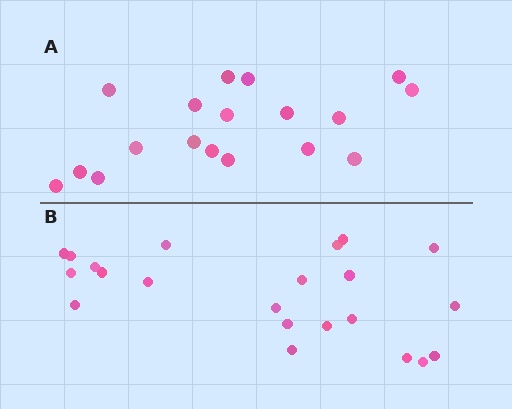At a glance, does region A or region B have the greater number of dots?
Region B (the bottom region) has more dots.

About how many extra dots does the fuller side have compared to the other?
Region B has about 4 more dots than region A.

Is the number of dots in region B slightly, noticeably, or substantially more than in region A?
Region B has only slightly more — the two regions are fairly close. The ratio is roughly 1.2 to 1.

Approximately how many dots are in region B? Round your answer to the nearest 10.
About 20 dots. (The exact count is 22, which rounds to 20.)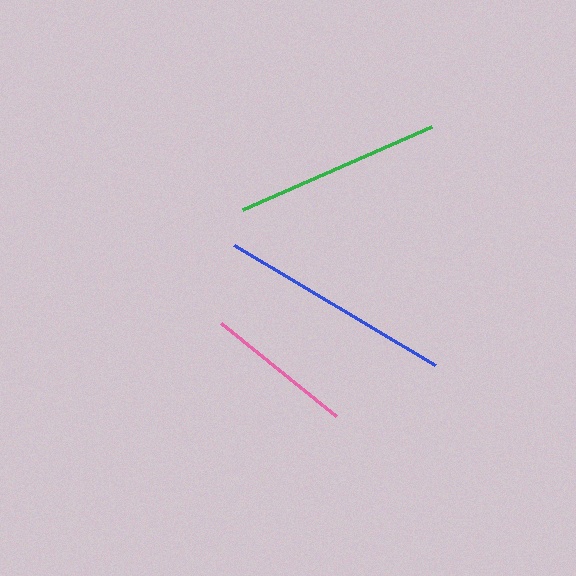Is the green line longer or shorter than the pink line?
The green line is longer than the pink line.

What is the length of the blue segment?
The blue segment is approximately 234 pixels long.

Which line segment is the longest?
The blue line is the longest at approximately 234 pixels.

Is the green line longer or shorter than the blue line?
The blue line is longer than the green line.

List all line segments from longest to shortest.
From longest to shortest: blue, green, pink.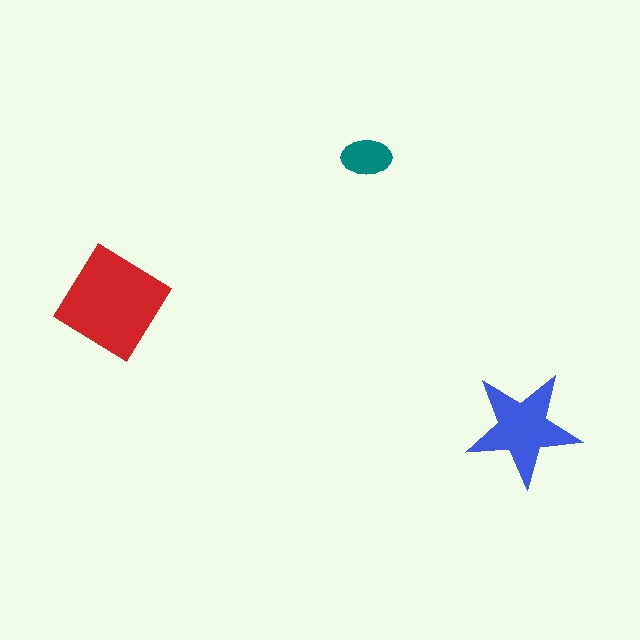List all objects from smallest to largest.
The teal ellipse, the blue star, the red diamond.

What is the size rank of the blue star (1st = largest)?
2nd.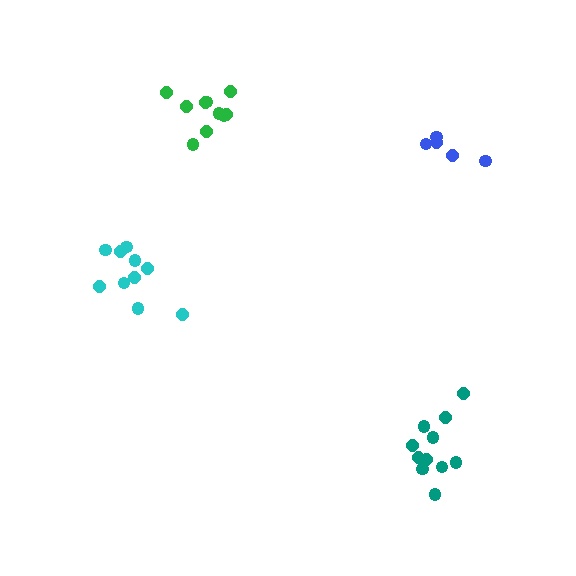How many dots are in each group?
Group 1: 5 dots, Group 2: 10 dots, Group 3: 10 dots, Group 4: 11 dots (36 total).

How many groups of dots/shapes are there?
There are 4 groups.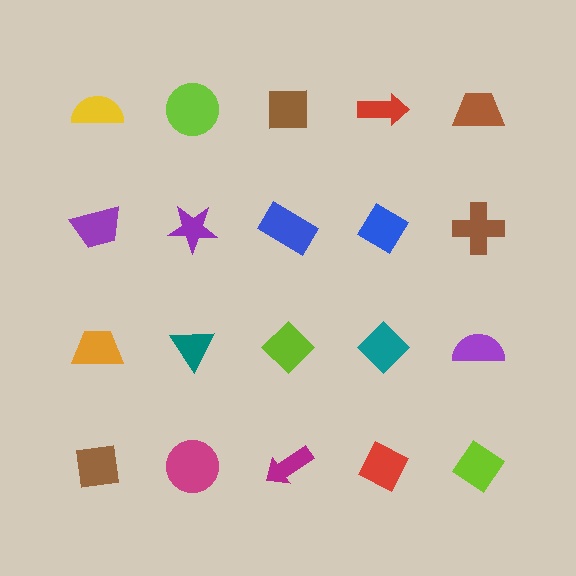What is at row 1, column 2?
A lime circle.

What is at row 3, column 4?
A teal diamond.